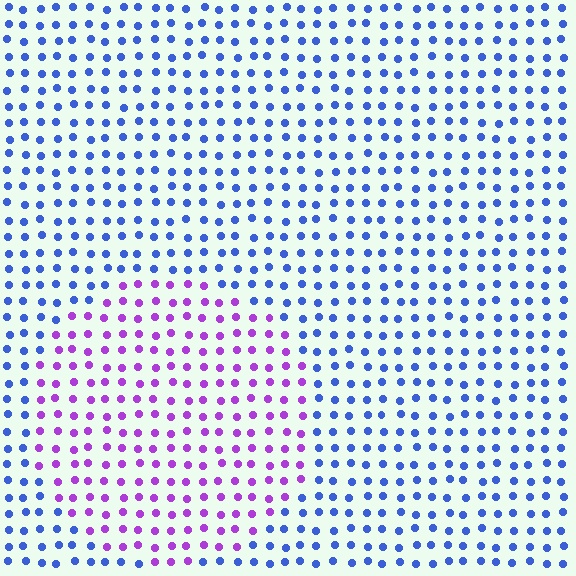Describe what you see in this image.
The image is filled with small blue elements in a uniform arrangement. A circle-shaped region is visible where the elements are tinted to a slightly different hue, forming a subtle color boundary.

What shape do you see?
I see a circle.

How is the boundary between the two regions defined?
The boundary is defined purely by a slight shift in hue (about 58 degrees). Spacing, size, and orientation are identical on both sides.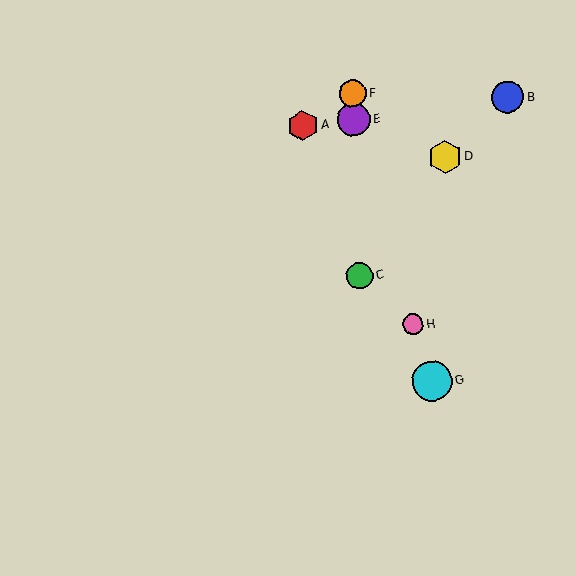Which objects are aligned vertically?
Objects C, E, F are aligned vertically.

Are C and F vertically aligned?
Yes, both are at x≈359.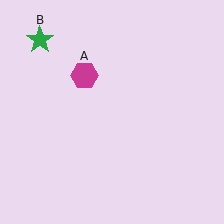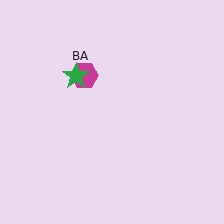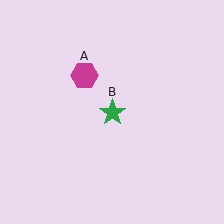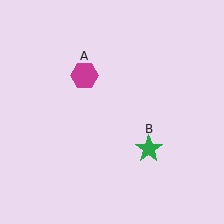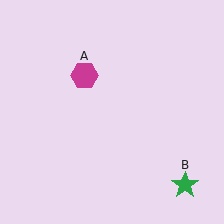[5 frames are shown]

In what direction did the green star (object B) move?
The green star (object B) moved down and to the right.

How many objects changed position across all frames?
1 object changed position: green star (object B).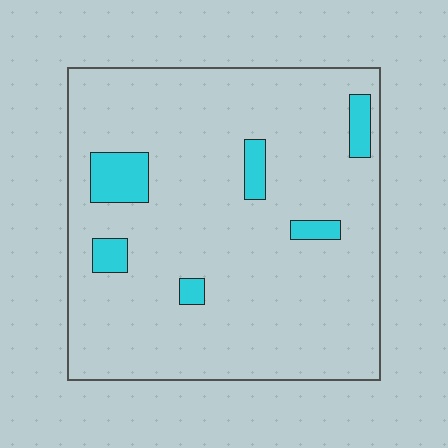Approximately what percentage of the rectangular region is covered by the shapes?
Approximately 10%.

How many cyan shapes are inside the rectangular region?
6.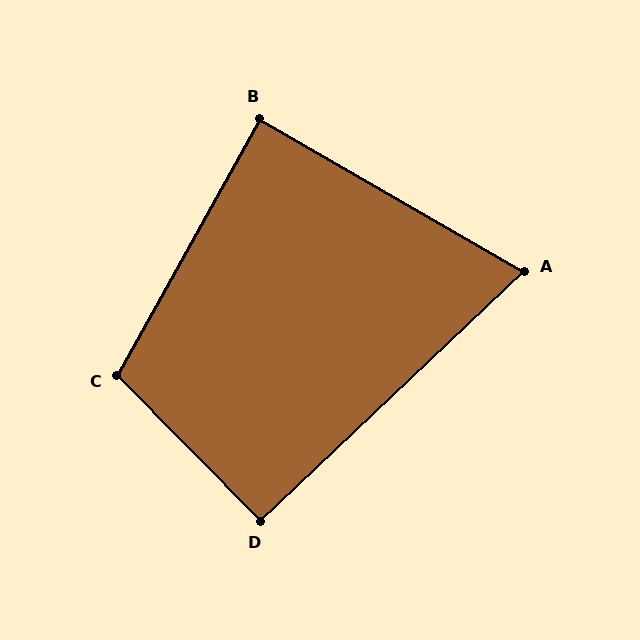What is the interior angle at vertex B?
Approximately 89 degrees (approximately right).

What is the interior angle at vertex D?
Approximately 91 degrees (approximately right).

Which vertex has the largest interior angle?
C, at approximately 107 degrees.